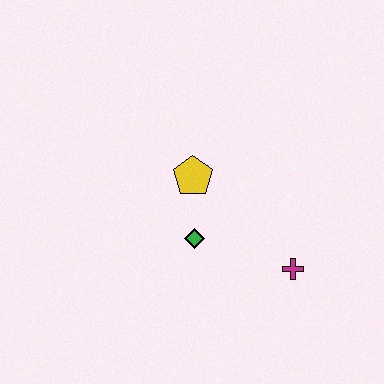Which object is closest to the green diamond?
The yellow pentagon is closest to the green diamond.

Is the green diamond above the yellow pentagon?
No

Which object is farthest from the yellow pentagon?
The magenta cross is farthest from the yellow pentagon.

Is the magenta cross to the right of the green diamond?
Yes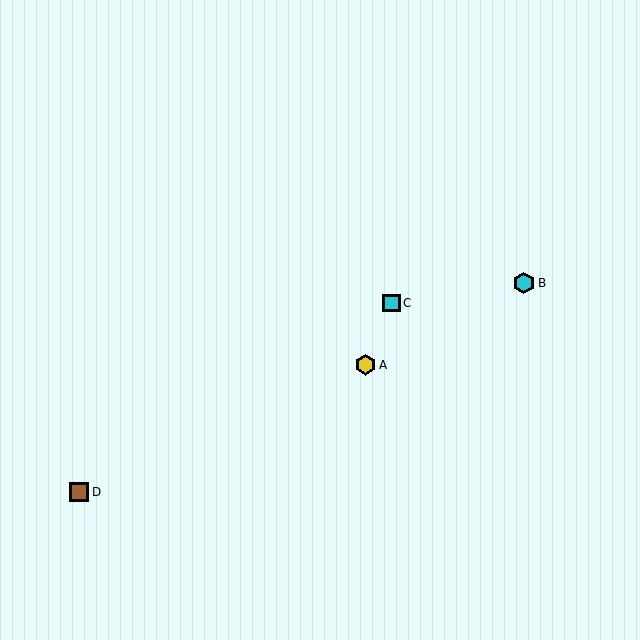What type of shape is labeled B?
Shape B is a cyan hexagon.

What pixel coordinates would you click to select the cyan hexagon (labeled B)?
Click at (524, 283) to select the cyan hexagon B.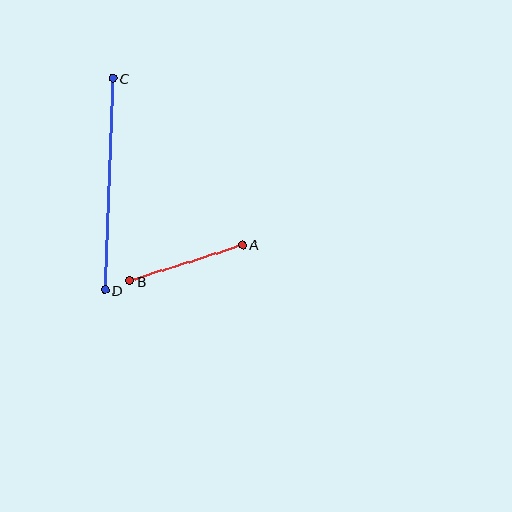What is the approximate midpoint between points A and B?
The midpoint is at approximately (186, 263) pixels.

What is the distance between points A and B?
The distance is approximately 119 pixels.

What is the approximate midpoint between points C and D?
The midpoint is at approximately (109, 184) pixels.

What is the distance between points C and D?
The distance is approximately 212 pixels.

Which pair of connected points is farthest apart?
Points C and D are farthest apart.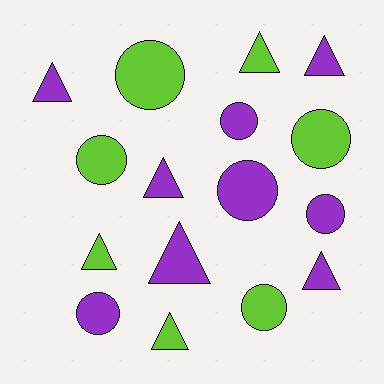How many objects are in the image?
There are 16 objects.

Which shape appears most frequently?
Triangle, with 8 objects.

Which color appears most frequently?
Purple, with 9 objects.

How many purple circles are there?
There are 4 purple circles.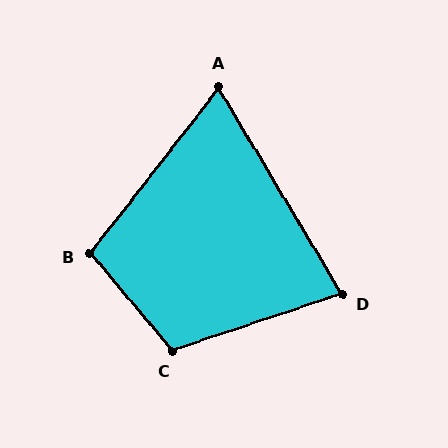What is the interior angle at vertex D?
Approximately 78 degrees (acute).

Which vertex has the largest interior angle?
C, at approximately 111 degrees.